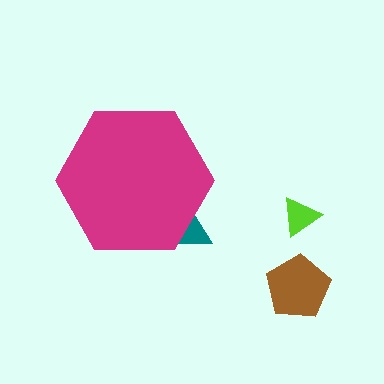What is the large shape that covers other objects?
A magenta hexagon.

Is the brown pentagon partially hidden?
No, the brown pentagon is fully visible.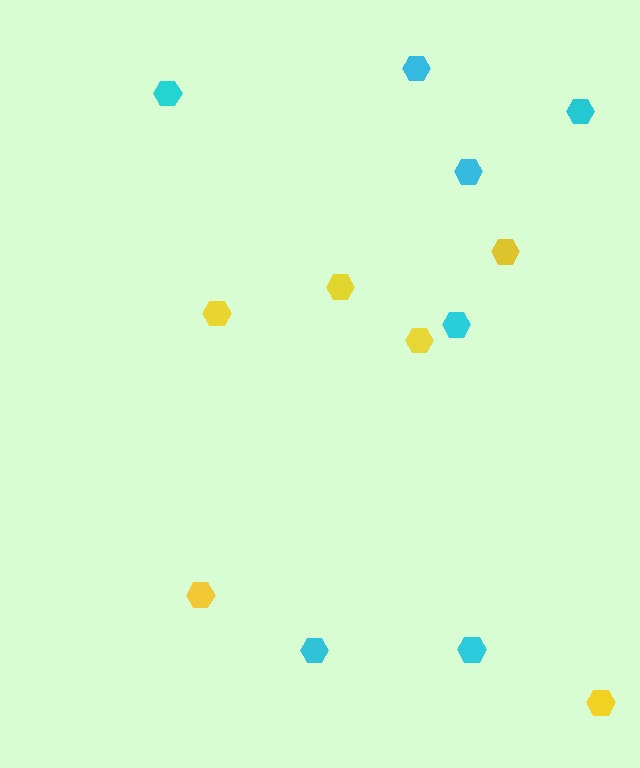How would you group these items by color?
There are 2 groups: one group of yellow hexagons (6) and one group of cyan hexagons (7).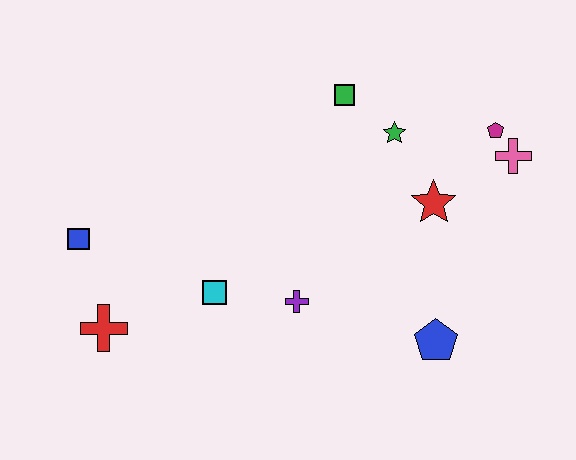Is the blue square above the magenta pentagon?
No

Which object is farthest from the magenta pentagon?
The red cross is farthest from the magenta pentagon.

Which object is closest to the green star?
The green square is closest to the green star.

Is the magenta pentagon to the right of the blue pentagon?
Yes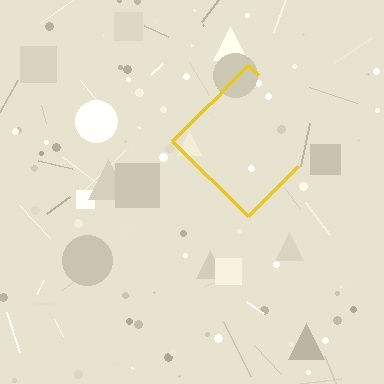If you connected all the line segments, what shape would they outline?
They would outline a diamond.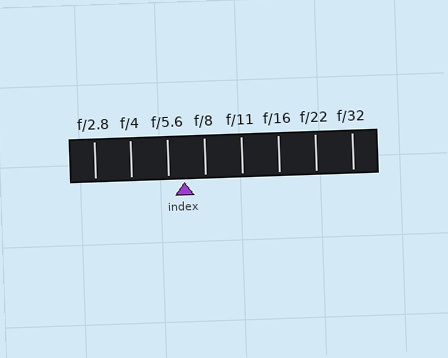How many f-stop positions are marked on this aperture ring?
There are 8 f-stop positions marked.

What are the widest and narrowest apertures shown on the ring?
The widest aperture shown is f/2.8 and the narrowest is f/32.